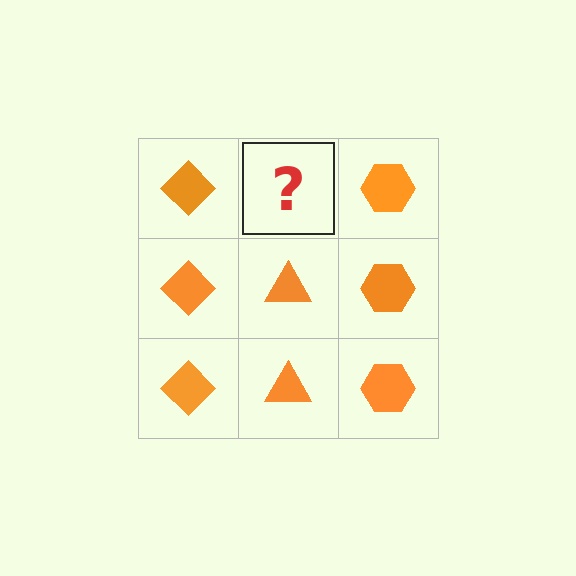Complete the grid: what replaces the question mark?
The question mark should be replaced with an orange triangle.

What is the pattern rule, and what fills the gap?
The rule is that each column has a consistent shape. The gap should be filled with an orange triangle.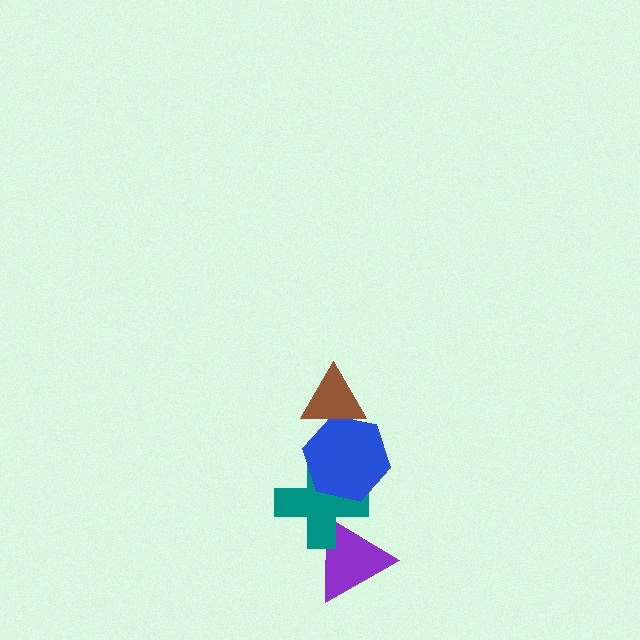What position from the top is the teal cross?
The teal cross is 3rd from the top.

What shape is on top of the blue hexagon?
The brown triangle is on top of the blue hexagon.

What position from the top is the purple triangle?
The purple triangle is 4th from the top.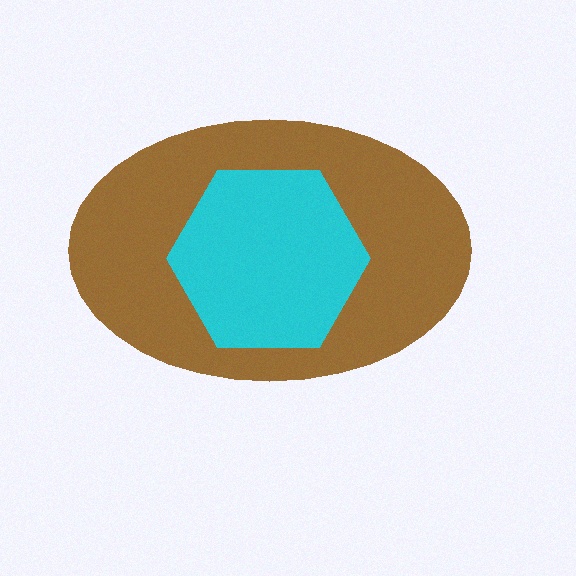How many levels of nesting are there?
2.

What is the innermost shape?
The cyan hexagon.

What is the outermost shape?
The brown ellipse.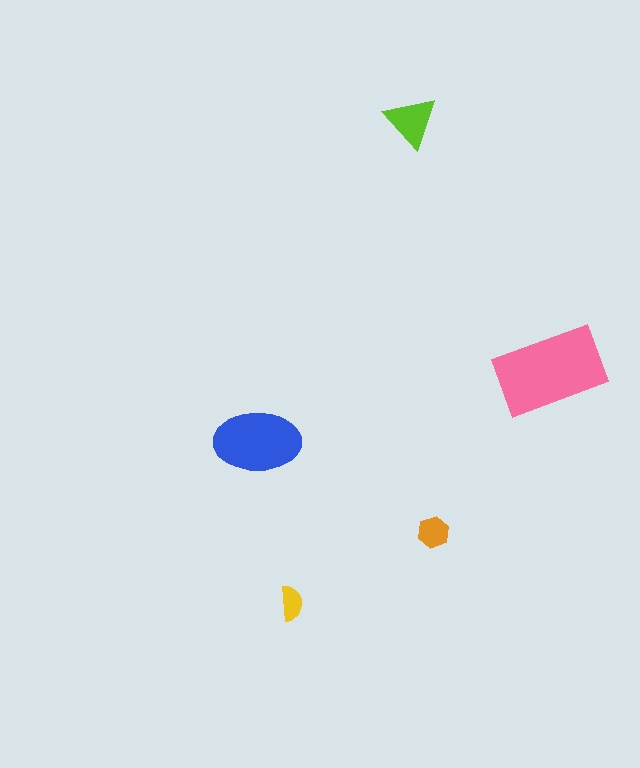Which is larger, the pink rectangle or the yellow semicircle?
The pink rectangle.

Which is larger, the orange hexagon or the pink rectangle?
The pink rectangle.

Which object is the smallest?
The yellow semicircle.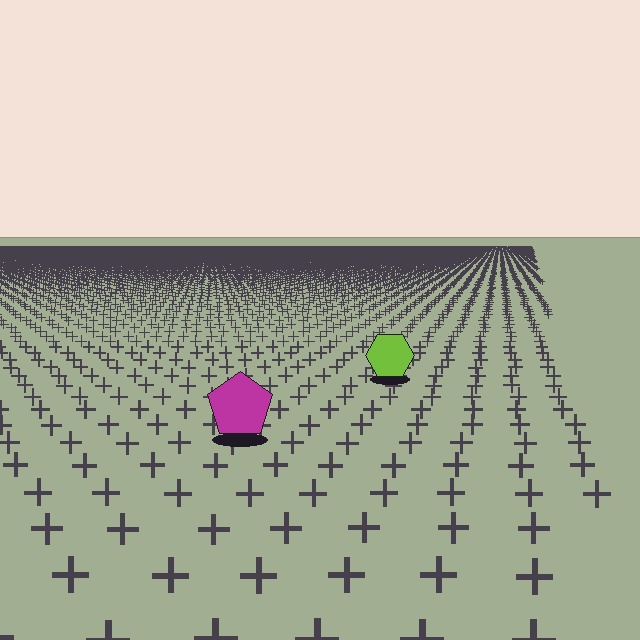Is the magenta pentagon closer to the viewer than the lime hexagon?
Yes. The magenta pentagon is closer — you can tell from the texture gradient: the ground texture is coarser near it.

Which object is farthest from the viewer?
The lime hexagon is farthest from the viewer. It appears smaller and the ground texture around it is denser.